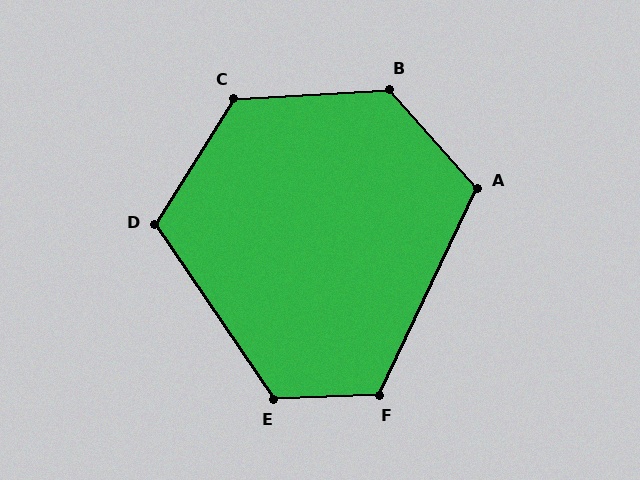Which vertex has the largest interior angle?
B, at approximately 128 degrees.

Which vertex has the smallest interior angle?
A, at approximately 113 degrees.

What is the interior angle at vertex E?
Approximately 122 degrees (obtuse).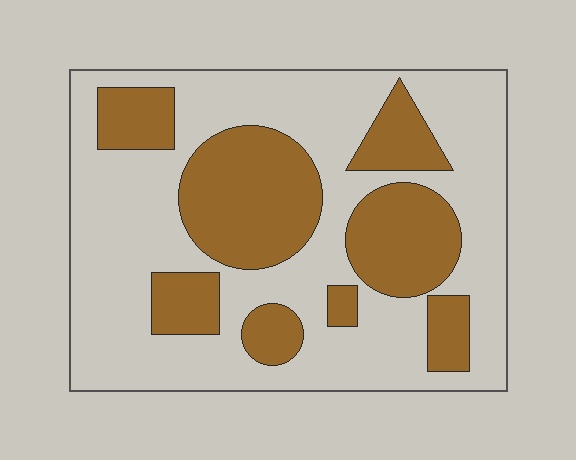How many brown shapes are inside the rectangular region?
8.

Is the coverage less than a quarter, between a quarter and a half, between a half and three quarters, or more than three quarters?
Between a quarter and a half.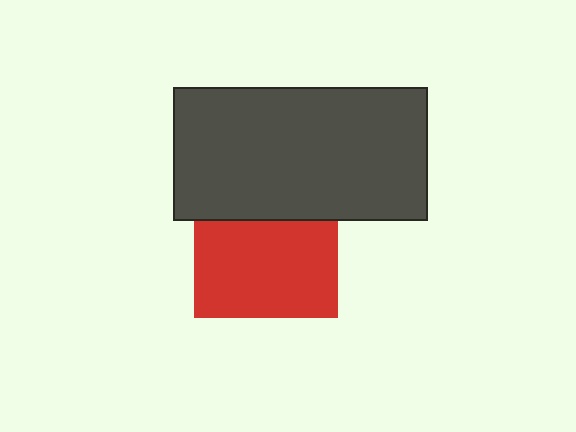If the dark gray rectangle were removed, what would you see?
You would see the complete red square.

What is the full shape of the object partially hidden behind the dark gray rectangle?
The partially hidden object is a red square.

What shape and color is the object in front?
The object in front is a dark gray rectangle.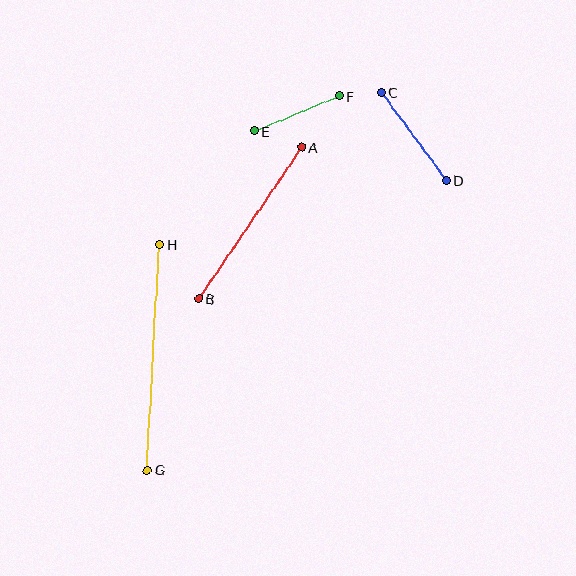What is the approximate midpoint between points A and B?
The midpoint is at approximately (250, 223) pixels.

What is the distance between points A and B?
The distance is approximately 183 pixels.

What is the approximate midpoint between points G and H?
The midpoint is at approximately (153, 357) pixels.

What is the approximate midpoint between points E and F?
The midpoint is at approximately (297, 113) pixels.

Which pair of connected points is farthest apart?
Points G and H are farthest apart.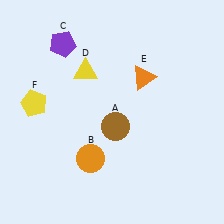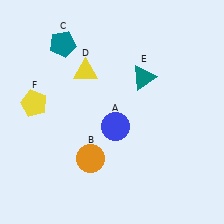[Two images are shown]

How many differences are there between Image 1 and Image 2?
There are 3 differences between the two images.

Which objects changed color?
A changed from brown to blue. C changed from purple to teal. E changed from orange to teal.